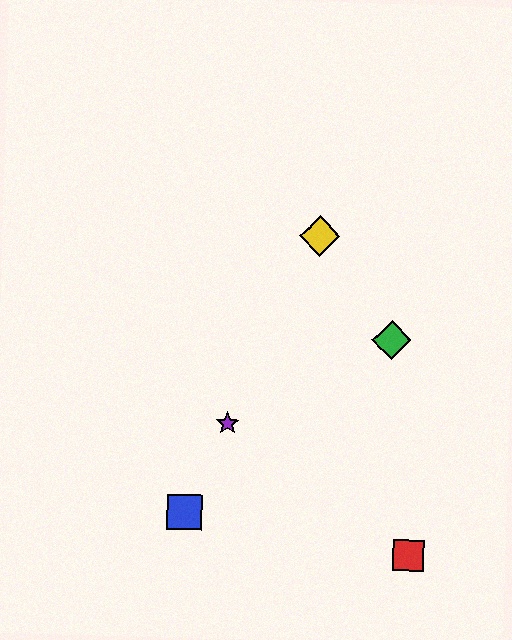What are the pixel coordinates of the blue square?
The blue square is at (185, 512).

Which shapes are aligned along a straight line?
The blue square, the yellow diamond, the purple star are aligned along a straight line.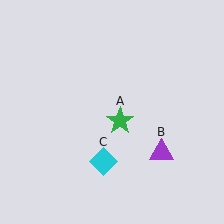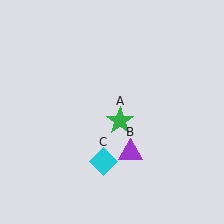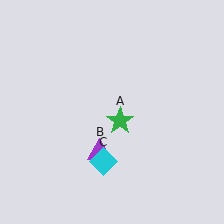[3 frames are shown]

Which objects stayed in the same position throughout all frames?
Green star (object A) and cyan diamond (object C) remained stationary.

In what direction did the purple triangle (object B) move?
The purple triangle (object B) moved left.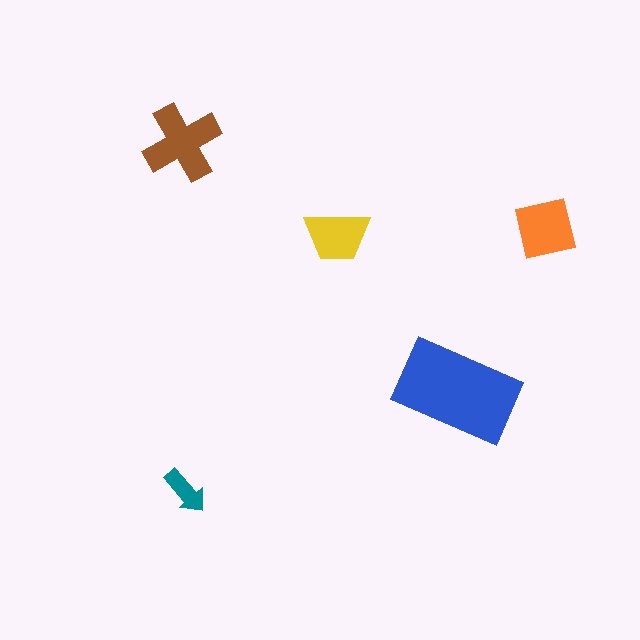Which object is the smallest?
The teal arrow.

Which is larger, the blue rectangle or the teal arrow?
The blue rectangle.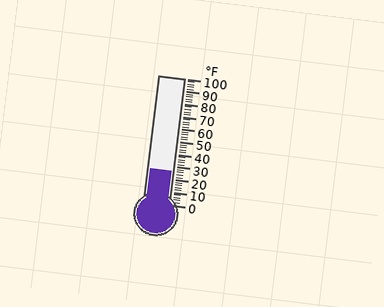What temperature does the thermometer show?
The thermometer shows approximately 26°F.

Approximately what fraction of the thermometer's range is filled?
The thermometer is filled to approximately 25% of its range.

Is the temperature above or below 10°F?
The temperature is above 10°F.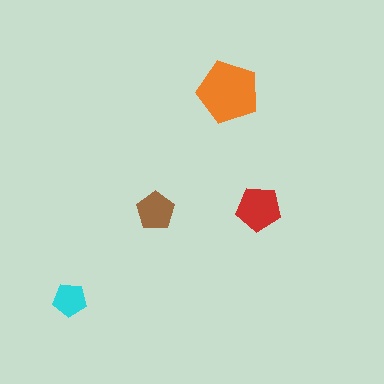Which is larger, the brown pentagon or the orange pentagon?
The orange one.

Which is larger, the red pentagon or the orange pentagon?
The orange one.